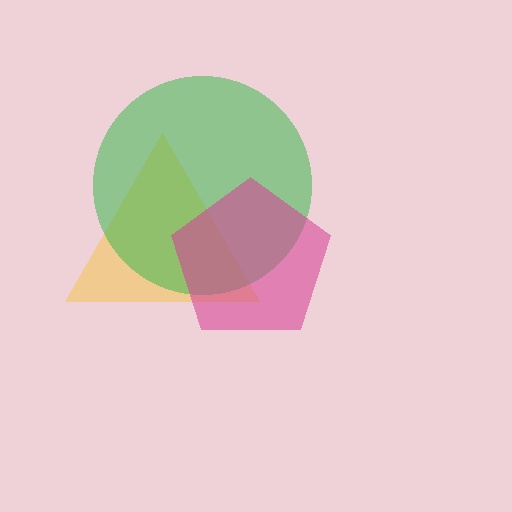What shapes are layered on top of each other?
The layered shapes are: a yellow triangle, a green circle, a magenta pentagon.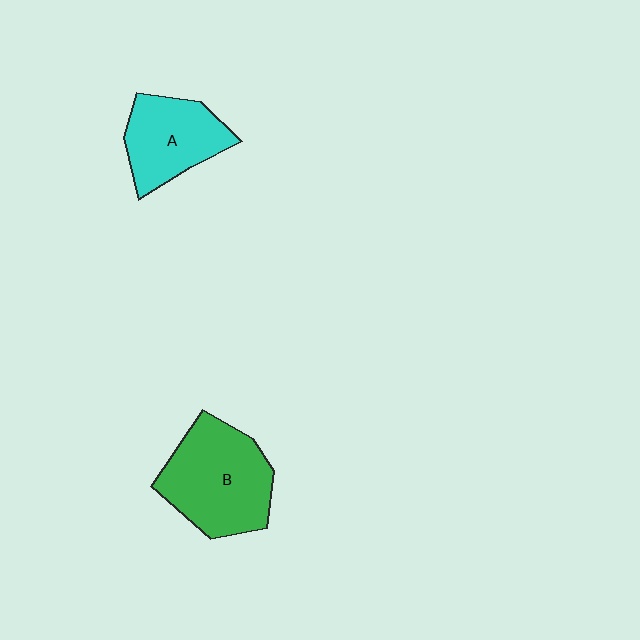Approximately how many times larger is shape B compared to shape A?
Approximately 1.4 times.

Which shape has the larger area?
Shape B (green).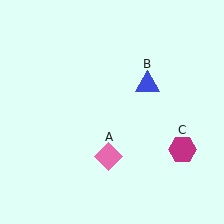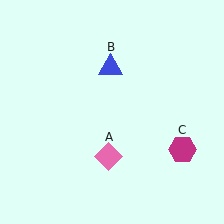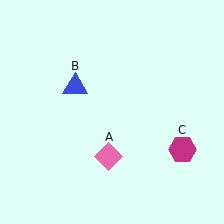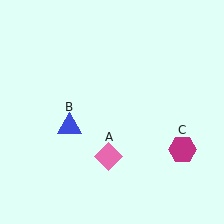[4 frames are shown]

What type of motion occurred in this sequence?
The blue triangle (object B) rotated counterclockwise around the center of the scene.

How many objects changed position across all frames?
1 object changed position: blue triangle (object B).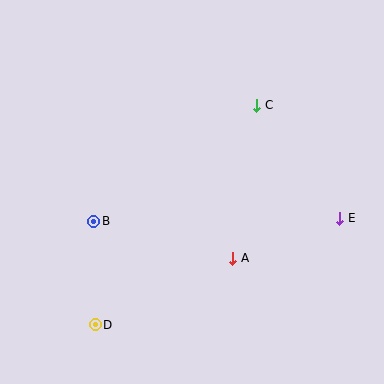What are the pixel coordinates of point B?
Point B is at (94, 221).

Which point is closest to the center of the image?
Point A at (233, 258) is closest to the center.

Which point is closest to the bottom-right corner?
Point E is closest to the bottom-right corner.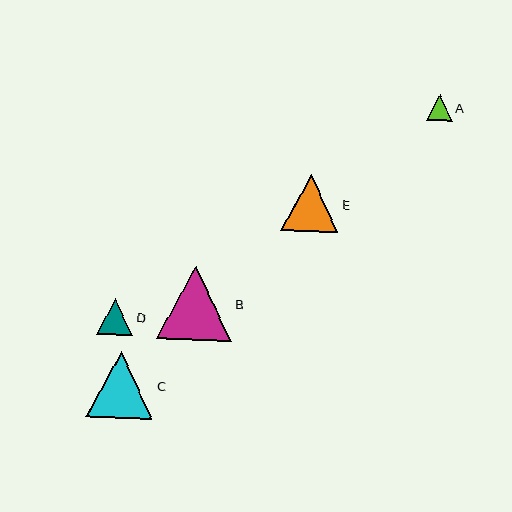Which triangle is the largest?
Triangle B is the largest with a size of approximately 74 pixels.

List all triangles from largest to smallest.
From largest to smallest: B, C, E, D, A.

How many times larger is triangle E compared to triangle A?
Triangle E is approximately 2.2 times the size of triangle A.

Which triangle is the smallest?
Triangle A is the smallest with a size of approximately 26 pixels.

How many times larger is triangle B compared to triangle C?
Triangle B is approximately 1.1 times the size of triangle C.